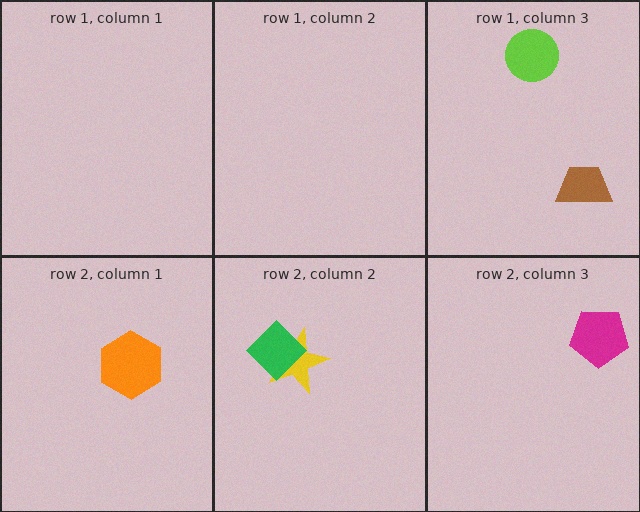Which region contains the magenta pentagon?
The row 2, column 3 region.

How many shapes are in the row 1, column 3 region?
2.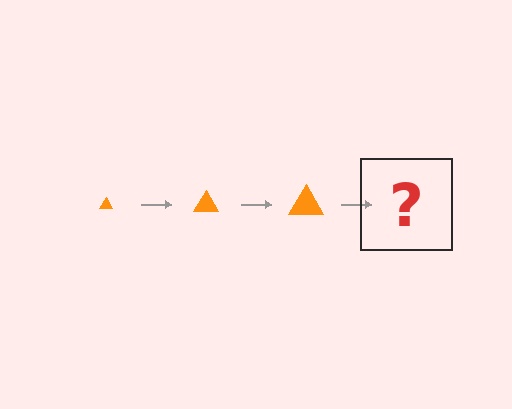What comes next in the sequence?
The next element should be an orange triangle, larger than the previous one.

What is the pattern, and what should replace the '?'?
The pattern is that the triangle gets progressively larger each step. The '?' should be an orange triangle, larger than the previous one.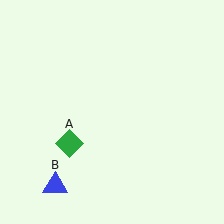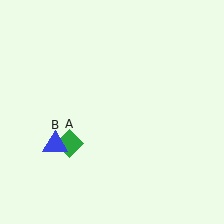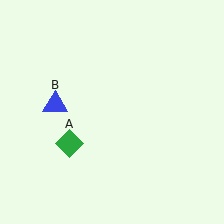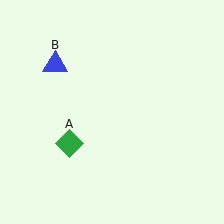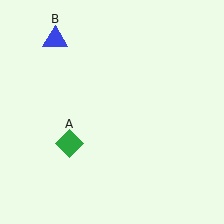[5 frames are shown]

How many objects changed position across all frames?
1 object changed position: blue triangle (object B).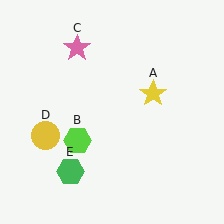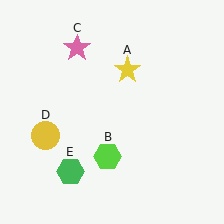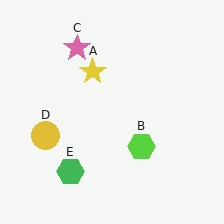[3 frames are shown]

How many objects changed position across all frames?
2 objects changed position: yellow star (object A), lime hexagon (object B).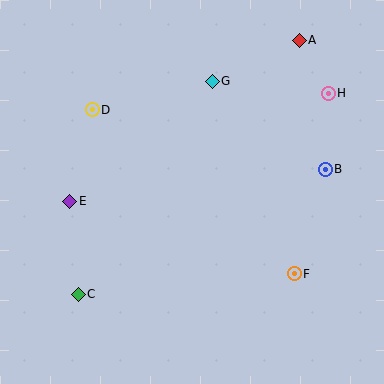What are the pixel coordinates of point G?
Point G is at (212, 81).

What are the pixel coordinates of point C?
Point C is at (78, 294).